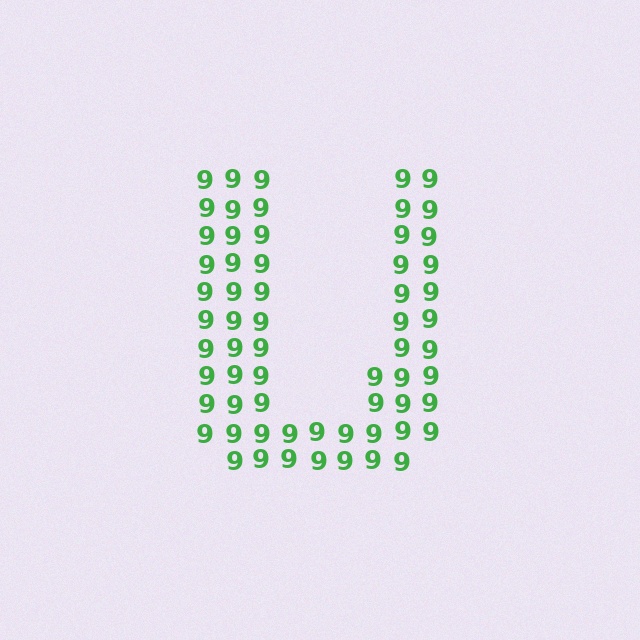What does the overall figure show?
The overall figure shows the letter U.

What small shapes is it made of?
It is made of small digit 9's.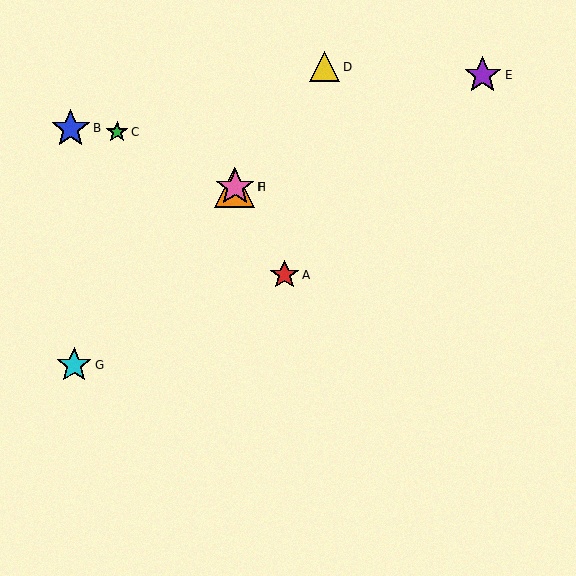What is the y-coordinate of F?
Object F is at y≈187.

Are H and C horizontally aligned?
No, H is at y≈187 and C is at y≈132.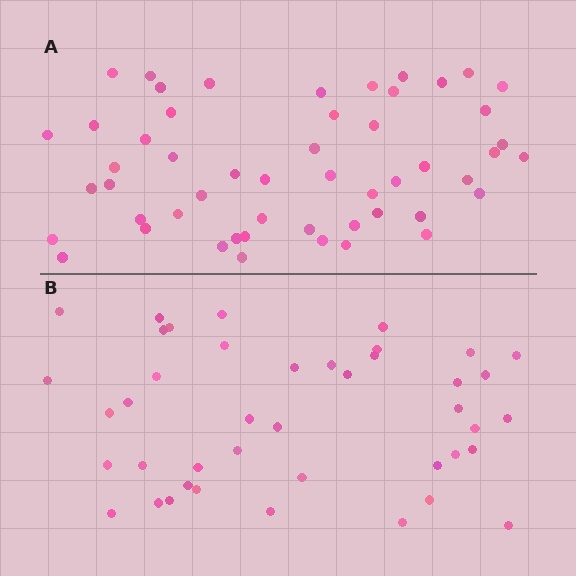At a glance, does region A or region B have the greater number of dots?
Region A (the top region) has more dots.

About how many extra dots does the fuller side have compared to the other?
Region A has roughly 10 or so more dots than region B.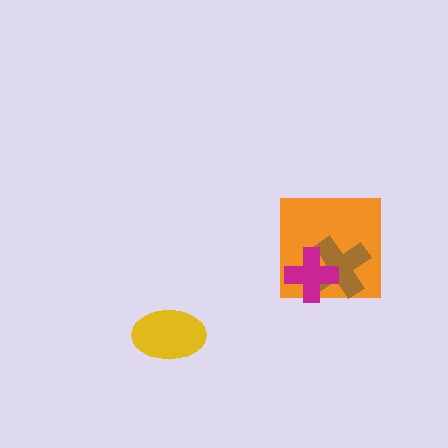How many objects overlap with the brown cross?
2 objects overlap with the brown cross.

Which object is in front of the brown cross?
The magenta cross is in front of the brown cross.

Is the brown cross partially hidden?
Yes, it is partially covered by another shape.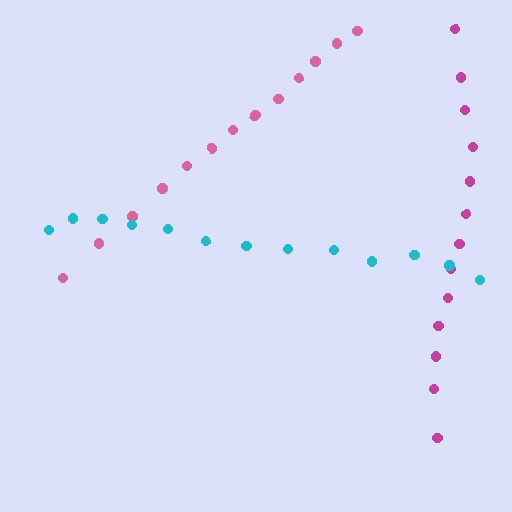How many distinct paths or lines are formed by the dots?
There are 3 distinct paths.